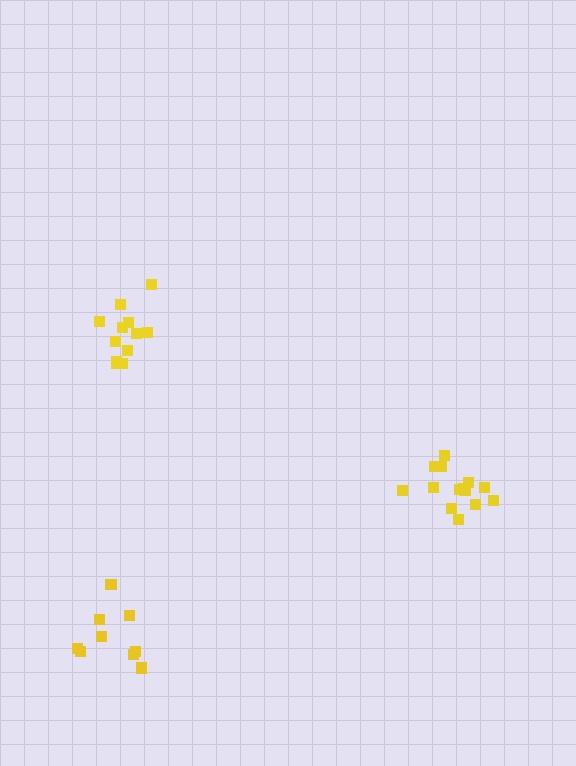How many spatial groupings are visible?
There are 3 spatial groupings.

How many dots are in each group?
Group 1: 12 dots, Group 2: 14 dots, Group 3: 9 dots (35 total).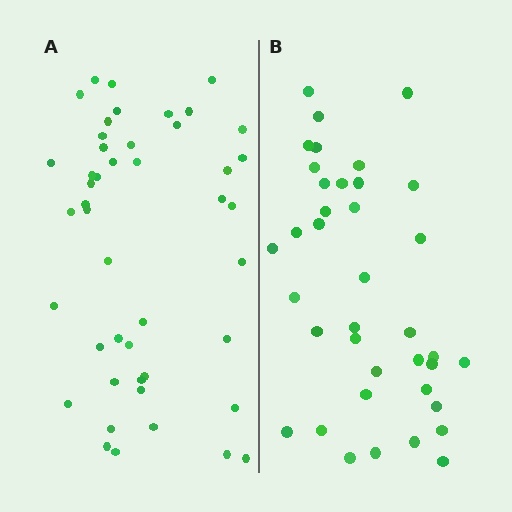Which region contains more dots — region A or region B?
Region A (the left region) has more dots.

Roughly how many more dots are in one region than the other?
Region A has roughly 8 or so more dots than region B.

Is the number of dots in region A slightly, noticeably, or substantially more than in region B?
Region A has only slightly more — the two regions are fairly close. The ratio is roughly 1.2 to 1.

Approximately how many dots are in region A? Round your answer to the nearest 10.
About 50 dots. (The exact count is 46, which rounds to 50.)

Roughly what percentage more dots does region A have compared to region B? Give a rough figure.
About 20% more.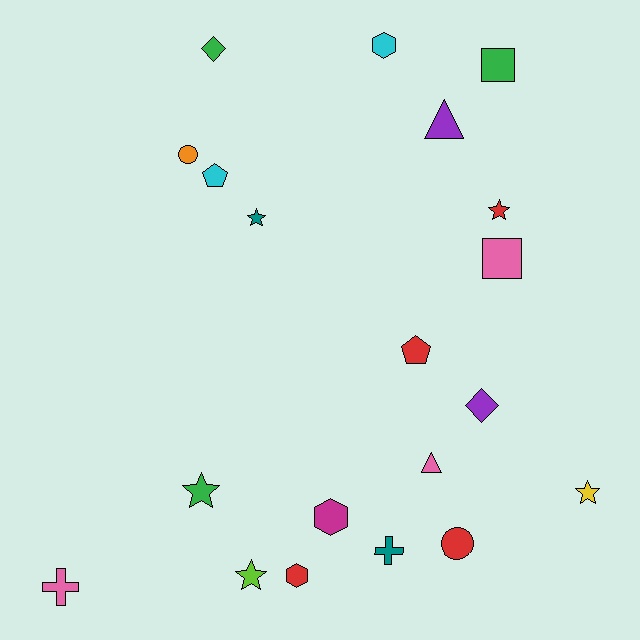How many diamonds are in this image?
There are 2 diamonds.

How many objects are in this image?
There are 20 objects.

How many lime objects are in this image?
There is 1 lime object.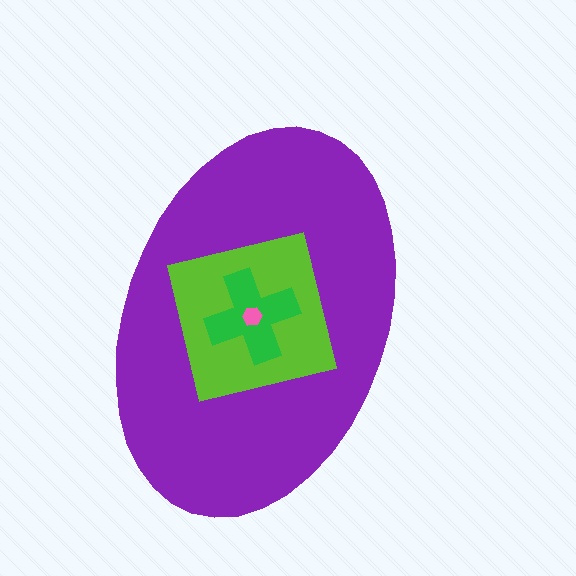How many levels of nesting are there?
4.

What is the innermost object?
The pink hexagon.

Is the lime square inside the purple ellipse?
Yes.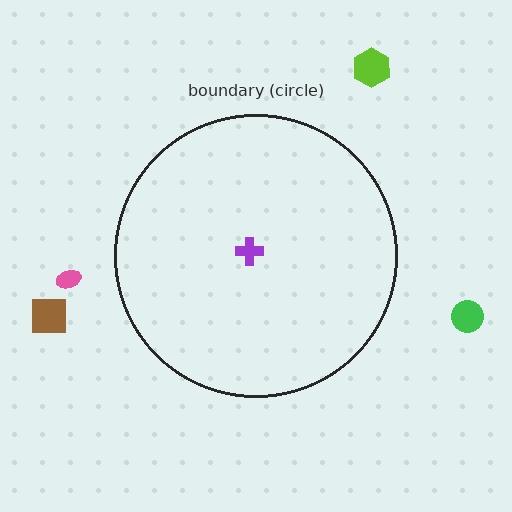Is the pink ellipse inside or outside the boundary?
Outside.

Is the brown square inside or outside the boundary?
Outside.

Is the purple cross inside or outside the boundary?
Inside.